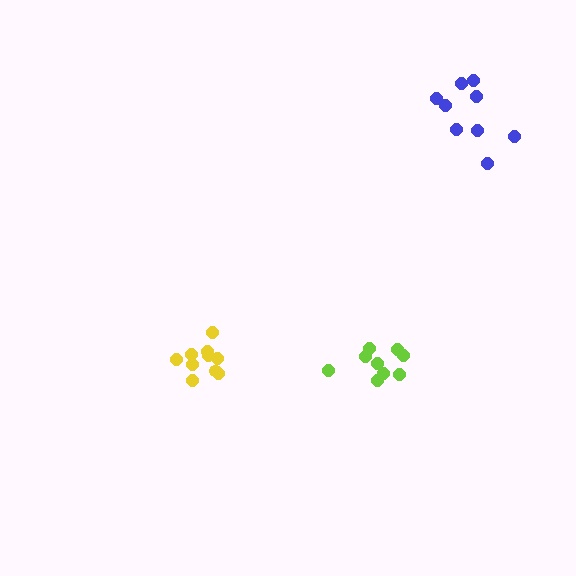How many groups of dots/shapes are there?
There are 3 groups.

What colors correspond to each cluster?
The clusters are colored: lime, yellow, blue.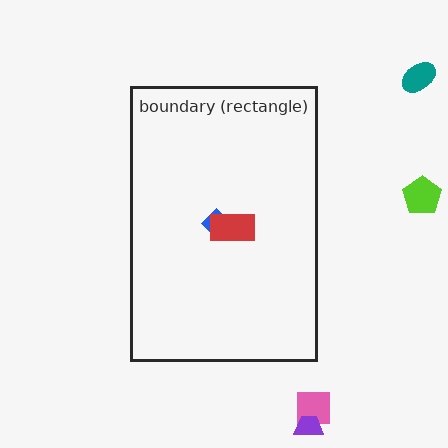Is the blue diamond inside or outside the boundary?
Inside.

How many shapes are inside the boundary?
2 inside, 4 outside.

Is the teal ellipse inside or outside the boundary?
Outside.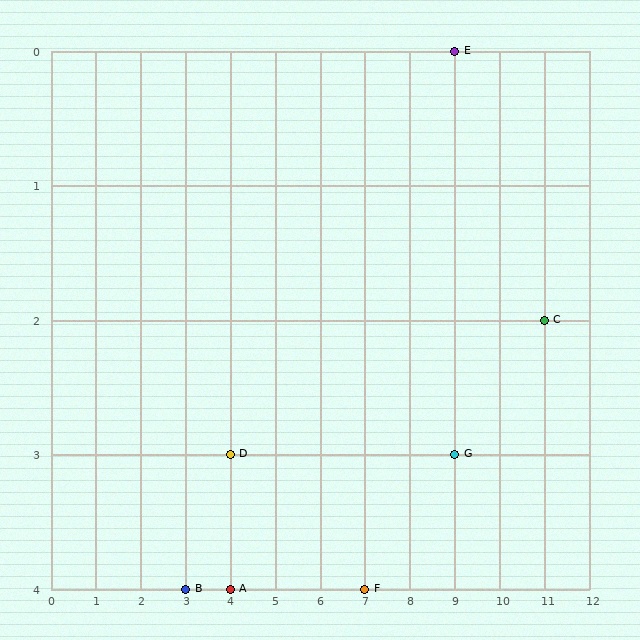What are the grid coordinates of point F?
Point F is at grid coordinates (7, 4).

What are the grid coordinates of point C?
Point C is at grid coordinates (11, 2).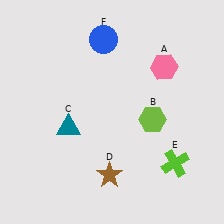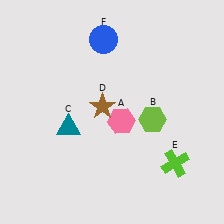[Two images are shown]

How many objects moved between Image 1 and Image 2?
2 objects moved between the two images.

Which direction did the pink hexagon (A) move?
The pink hexagon (A) moved down.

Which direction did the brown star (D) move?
The brown star (D) moved up.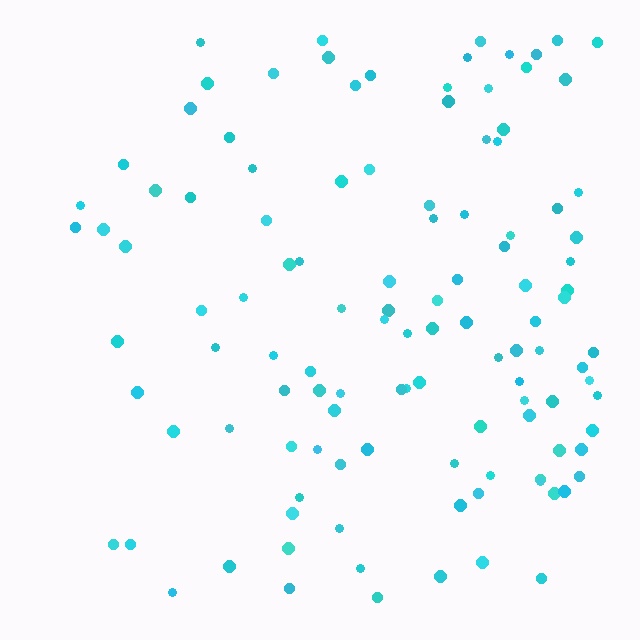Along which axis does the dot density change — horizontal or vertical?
Horizontal.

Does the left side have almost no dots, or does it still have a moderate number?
Still a moderate number, just noticeably fewer than the right.